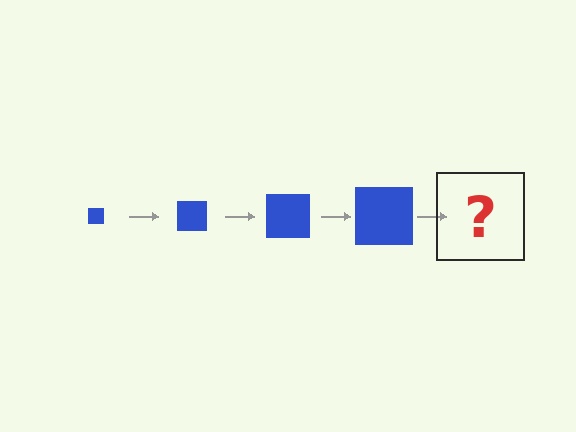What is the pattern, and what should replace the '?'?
The pattern is that the square gets progressively larger each step. The '?' should be a blue square, larger than the previous one.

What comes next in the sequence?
The next element should be a blue square, larger than the previous one.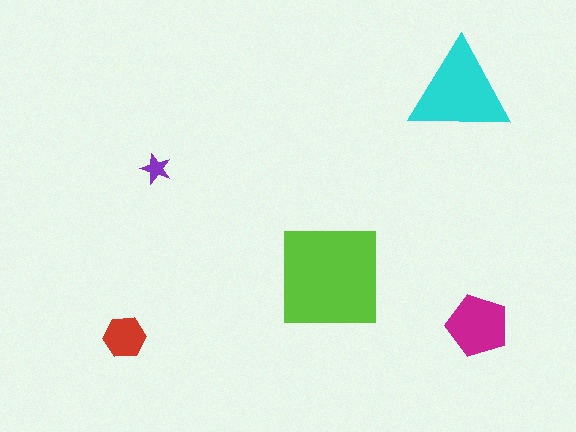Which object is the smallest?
The purple star.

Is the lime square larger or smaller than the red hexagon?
Larger.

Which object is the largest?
The lime square.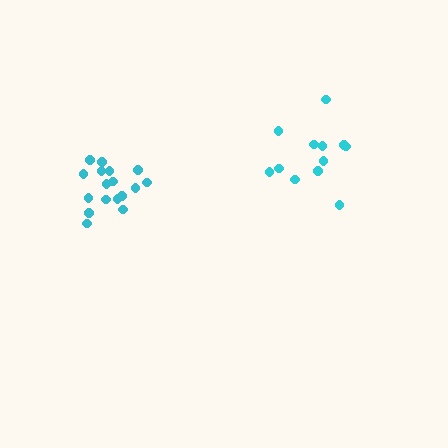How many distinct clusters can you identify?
There are 2 distinct clusters.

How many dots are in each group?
Group 1: 17 dots, Group 2: 12 dots (29 total).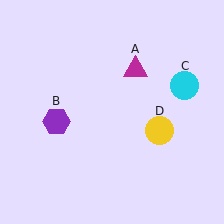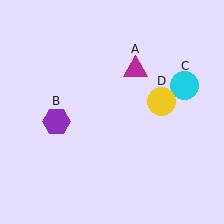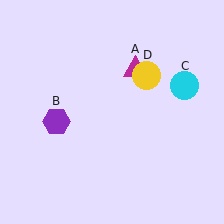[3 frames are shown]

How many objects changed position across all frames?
1 object changed position: yellow circle (object D).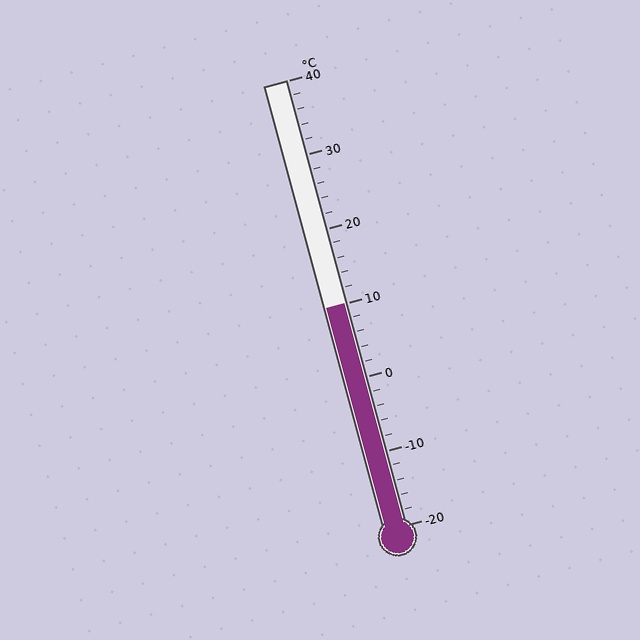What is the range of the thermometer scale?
The thermometer scale ranges from -20°C to 40°C.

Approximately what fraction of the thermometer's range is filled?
The thermometer is filled to approximately 50% of its range.